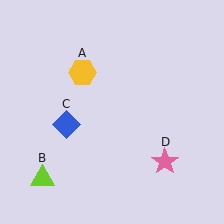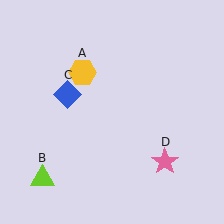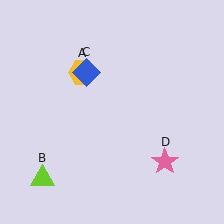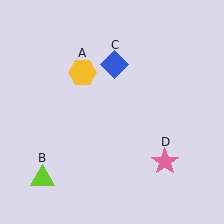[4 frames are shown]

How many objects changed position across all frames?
1 object changed position: blue diamond (object C).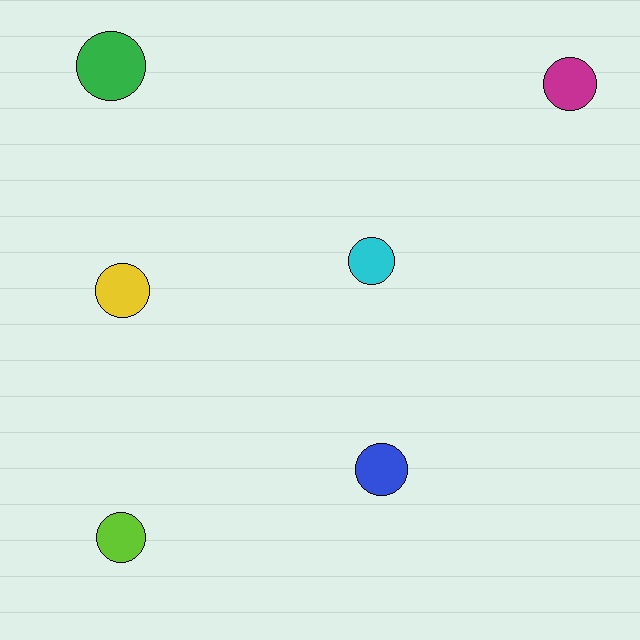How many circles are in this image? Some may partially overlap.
There are 6 circles.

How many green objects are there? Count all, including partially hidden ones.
There is 1 green object.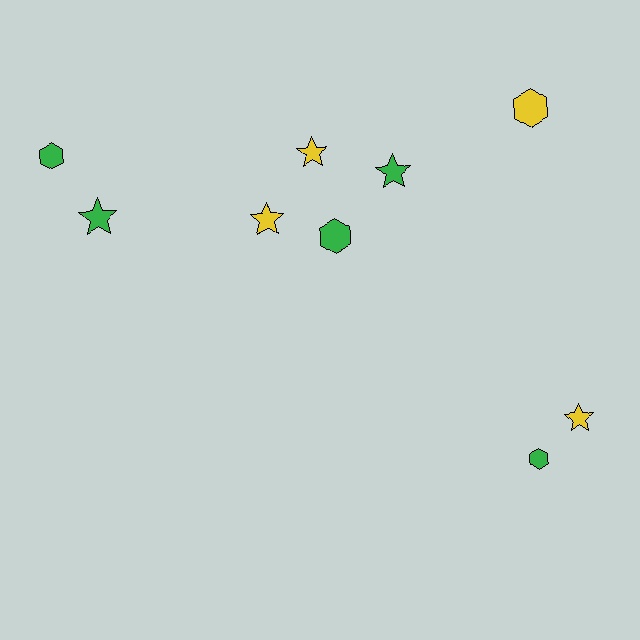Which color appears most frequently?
Green, with 5 objects.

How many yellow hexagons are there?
There is 1 yellow hexagon.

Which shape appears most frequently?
Star, with 5 objects.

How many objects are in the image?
There are 9 objects.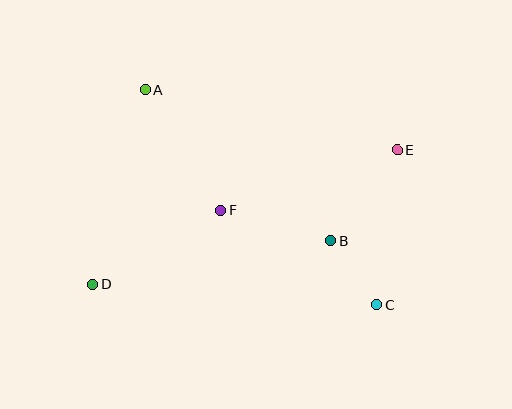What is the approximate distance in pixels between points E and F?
The distance between E and F is approximately 186 pixels.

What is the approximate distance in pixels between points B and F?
The distance between B and F is approximately 114 pixels.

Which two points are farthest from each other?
Points D and E are farthest from each other.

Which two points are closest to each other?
Points B and C are closest to each other.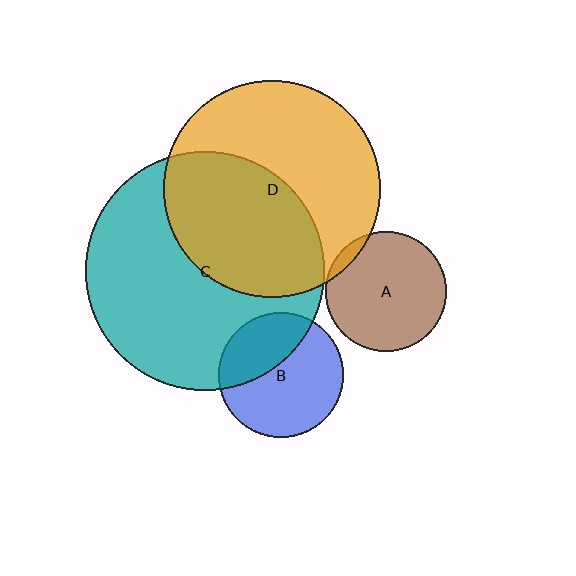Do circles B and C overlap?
Yes.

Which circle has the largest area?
Circle C (teal).